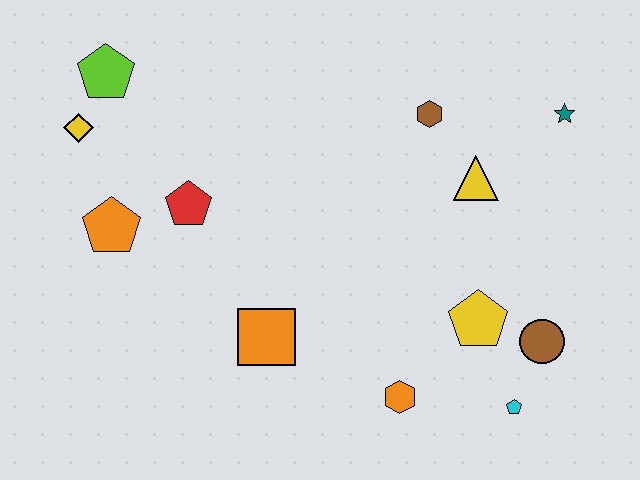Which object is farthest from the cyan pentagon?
The lime pentagon is farthest from the cyan pentagon.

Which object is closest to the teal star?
The yellow triangle is closest to the teal star.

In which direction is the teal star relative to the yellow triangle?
The teal star is to the right of the yellow triangle.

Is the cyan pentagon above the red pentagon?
No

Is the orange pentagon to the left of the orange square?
Yes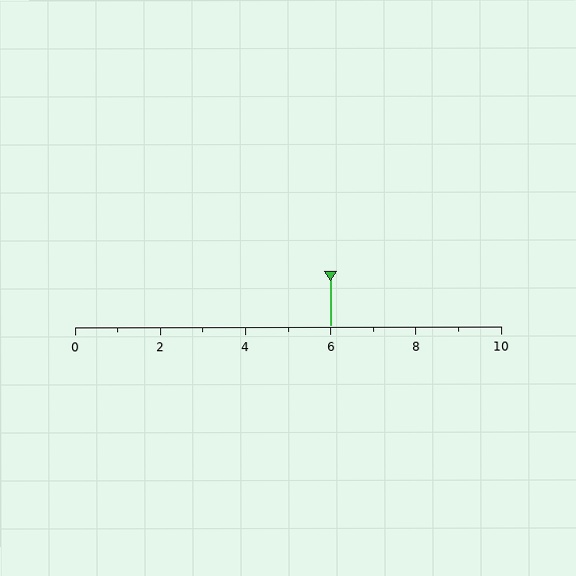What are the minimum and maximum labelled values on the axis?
The axis runs from 0 to 10.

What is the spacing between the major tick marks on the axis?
The major ticks are spaced 2 apart.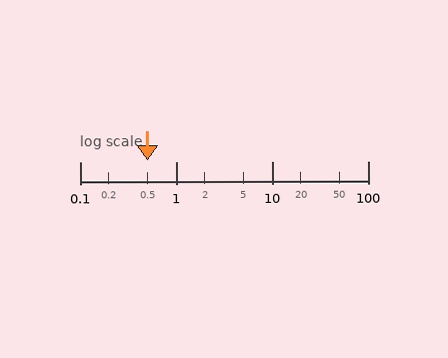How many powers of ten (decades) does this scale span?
The scale spans 3 decades, from 0.1 to 100.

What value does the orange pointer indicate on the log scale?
The pointer indicates approximately 0.5.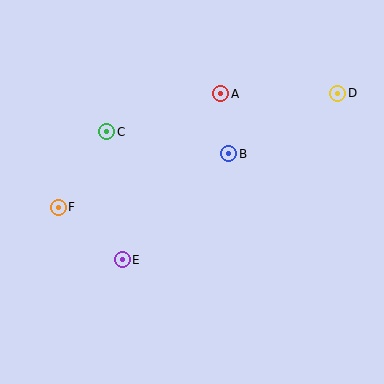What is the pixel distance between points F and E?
The distance between F and E is 82 pixels.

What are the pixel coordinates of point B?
Point B is at (229, 154).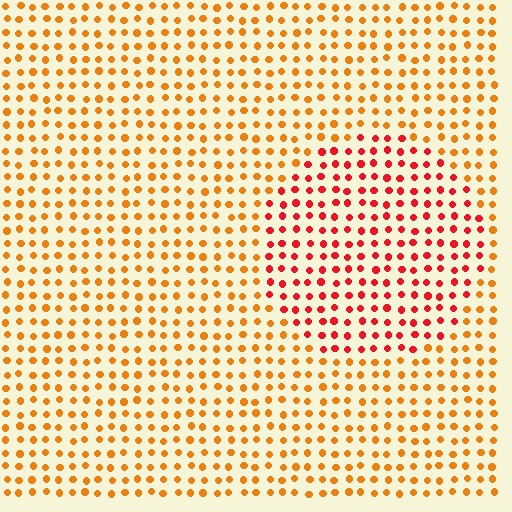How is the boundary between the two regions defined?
The boundary is defined purely by a slight shift in hue (about 35 degrees). Spacing, size, and orientation are identical on both sides.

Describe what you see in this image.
The image is filled with small orange elements in a uniform arrangement. A circle-shaped region is visible where the elements are tinted to a slightly different hue, forming a subtle color boundary.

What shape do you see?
I see a circle.